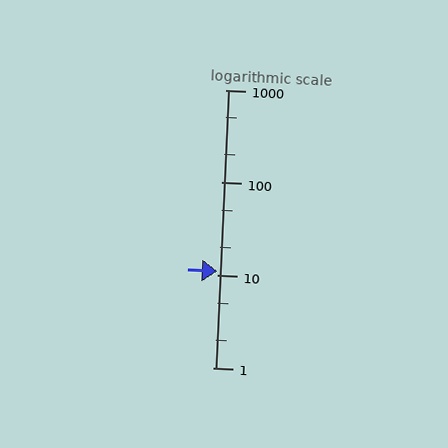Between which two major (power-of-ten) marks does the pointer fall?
The pointer is between 10 and 100.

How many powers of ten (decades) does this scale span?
The scale spans 3 decades, from 1 to 1000.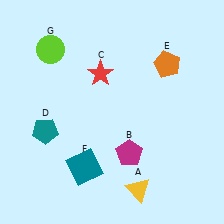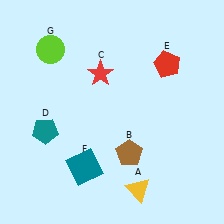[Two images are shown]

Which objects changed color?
B changed from magenta to brown. E changed from orange to red.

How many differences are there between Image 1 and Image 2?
There are 2 differences between the two images.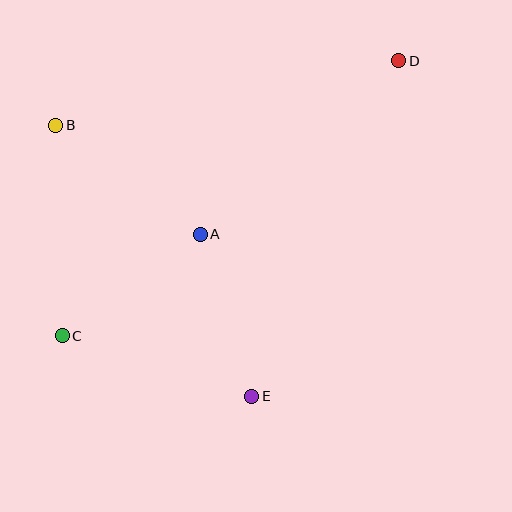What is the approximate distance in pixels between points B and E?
The distance between B and E is approximately 335 pixels.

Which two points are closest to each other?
Points A and E are closest to each other.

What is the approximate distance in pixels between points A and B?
The distance between A and B is approximately 181 pixels.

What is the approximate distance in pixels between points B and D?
The distance between B and D is approximately 349 pixels.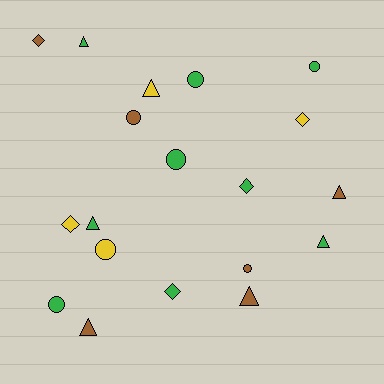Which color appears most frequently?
Green, with 9 objects.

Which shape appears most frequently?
Triangle, with 7 objects.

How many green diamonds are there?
There are 2 green diamonds.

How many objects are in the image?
There are 19 objects.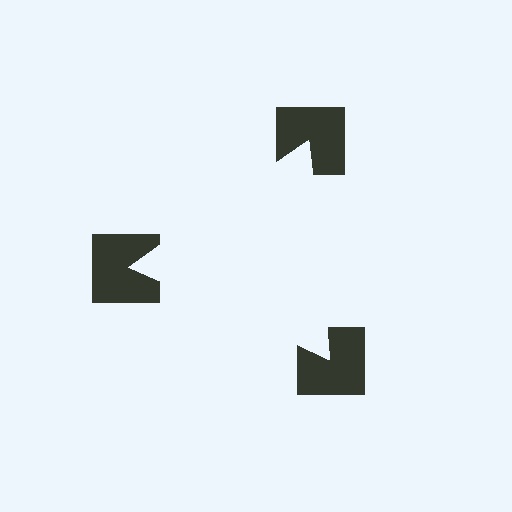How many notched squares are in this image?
There are 3 — one at each vertex of the illusory triangle.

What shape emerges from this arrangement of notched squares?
An illusory triangle — its edges are inferred from the aligned wedge cuts in the notched squares, not physically drawn.